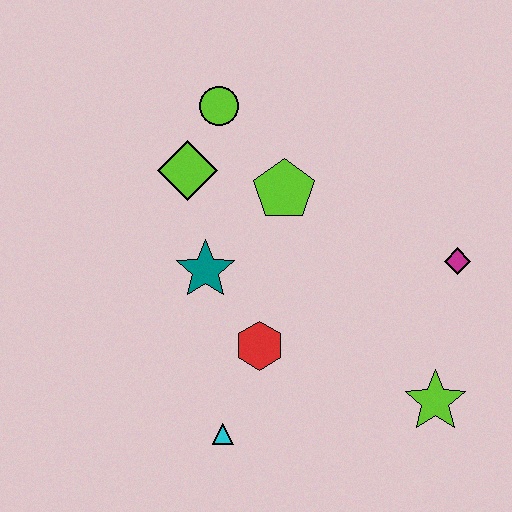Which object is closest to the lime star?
The magenta diamond is closest to the lime star.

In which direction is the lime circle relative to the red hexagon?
The lime circle is above the red hexagon.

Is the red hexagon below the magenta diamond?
Yes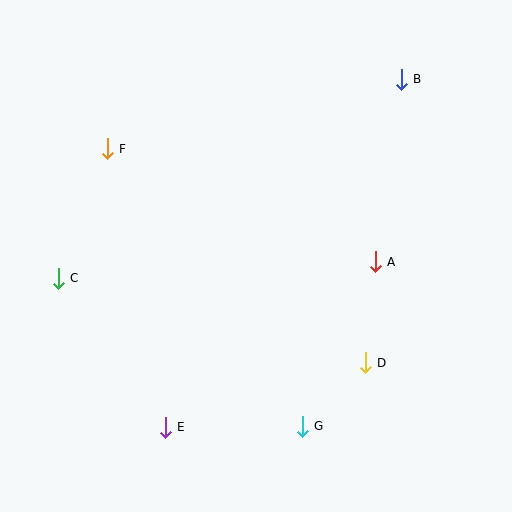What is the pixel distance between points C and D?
The distance between C and D is 319 pixels.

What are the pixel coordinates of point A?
Point A is at (375, 262).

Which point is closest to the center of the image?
Point A at (375, 262) is closest to the center.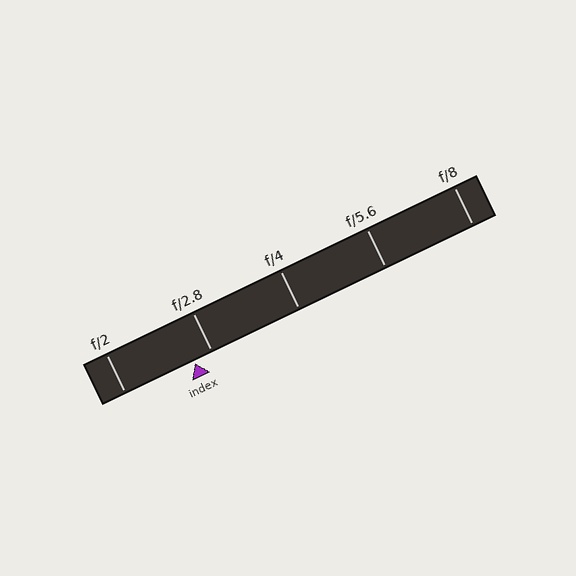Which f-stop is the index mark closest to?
The index mark is closest to f/2.8.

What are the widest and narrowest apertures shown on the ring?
The widest aperture shown is f/2 and the narrowest is f/8.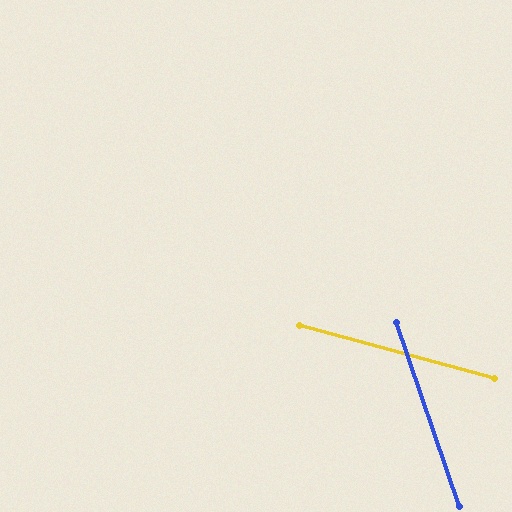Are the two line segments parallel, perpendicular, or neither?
Neither parallel nor perpendicular — they differ by about 56°.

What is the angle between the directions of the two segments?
Approximately 56 degrees.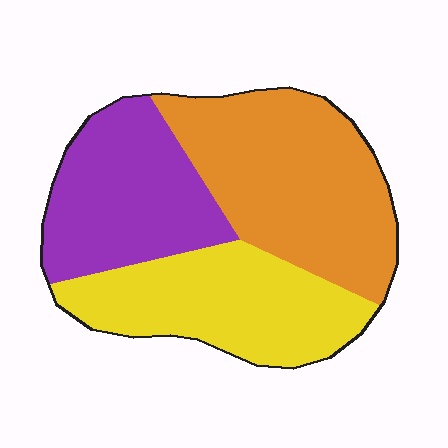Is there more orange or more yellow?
Orange.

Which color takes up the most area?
Orange, at roughly 40%.